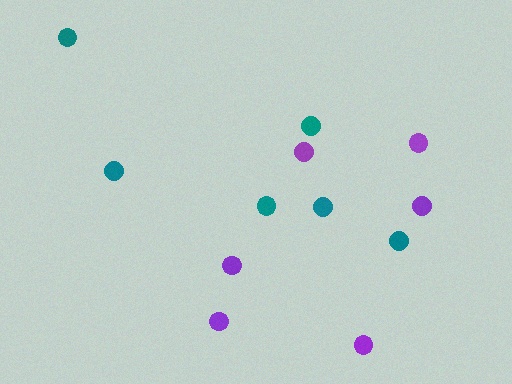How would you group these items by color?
There are 2 groups: one group of teal circles (6) and one group of purple circles (6).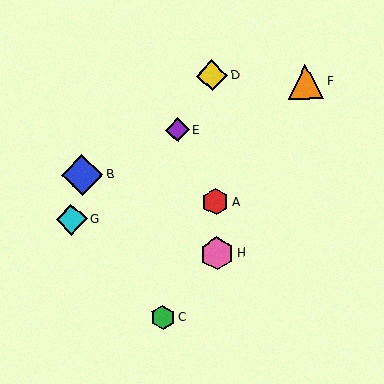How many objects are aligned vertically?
3 objects (A, D, H) are aligned vertically.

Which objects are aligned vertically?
Objects A, D, H are aligned vertically.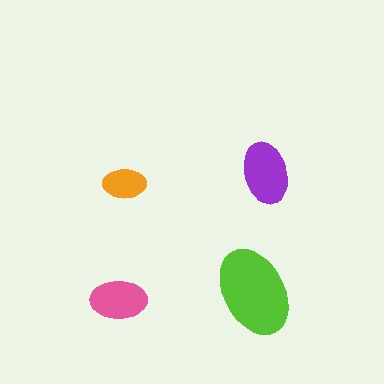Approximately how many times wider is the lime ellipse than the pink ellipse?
About 1.5 times wider.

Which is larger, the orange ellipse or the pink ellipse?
The pink one.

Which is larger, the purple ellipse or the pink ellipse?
The purple one.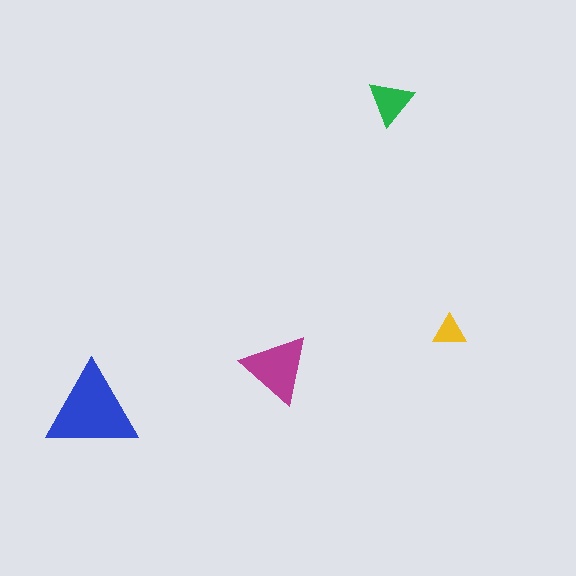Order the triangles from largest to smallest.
the blue one, the magenta one, the green one, the yellow one.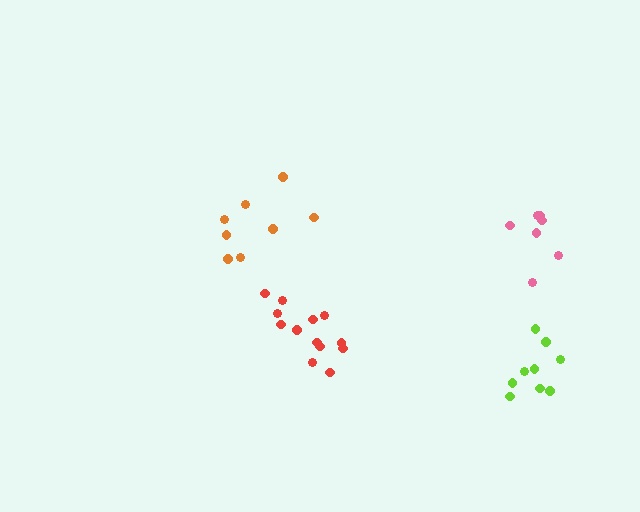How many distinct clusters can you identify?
There are 4 distinct clusters.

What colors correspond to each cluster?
The clusters are colored: red, lime, orange, pink.